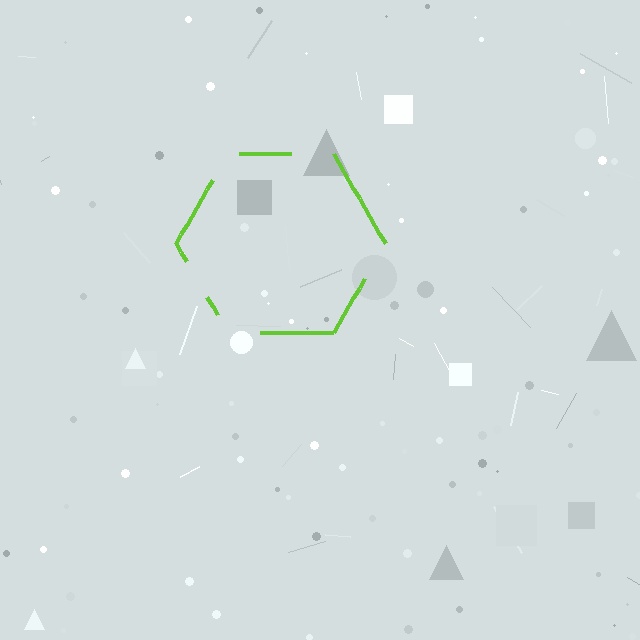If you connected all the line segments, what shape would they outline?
They would outline a hexagon.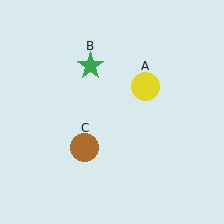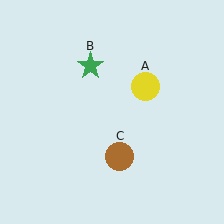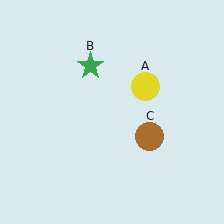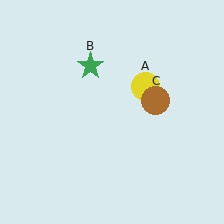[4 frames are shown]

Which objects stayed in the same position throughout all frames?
Yellow circle (object A) and green star (object B) remained stationary.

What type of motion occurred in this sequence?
The brown circle (object C) rotated counterclockwise around the center of the scene.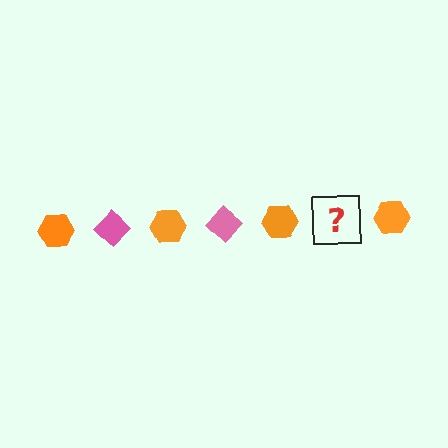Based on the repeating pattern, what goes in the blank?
The blank should be a pink diamond.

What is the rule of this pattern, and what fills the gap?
The rule is that the pattern alternates between orange hexagon and pink diamond. The gap should be filled with a pink diamond.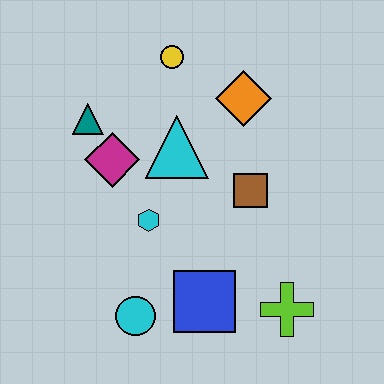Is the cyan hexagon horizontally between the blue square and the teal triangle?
Yes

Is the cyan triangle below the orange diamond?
Yes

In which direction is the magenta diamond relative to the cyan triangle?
The magenta diamond is to the left of the cyan triangle.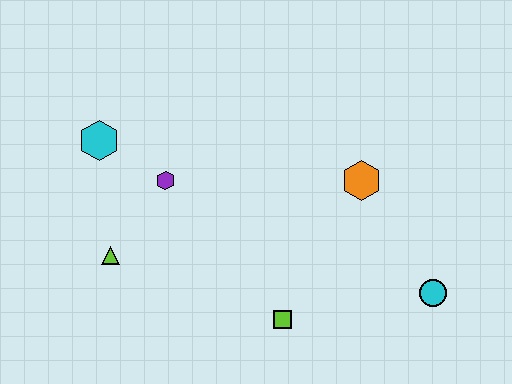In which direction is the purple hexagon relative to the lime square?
The purple hexagon is above the lime square.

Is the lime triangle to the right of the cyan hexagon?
Yes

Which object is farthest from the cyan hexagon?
The cyan circle is farthest from the cyan hexagon.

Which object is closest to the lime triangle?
The purple hexagon is closest to the lime triangle.